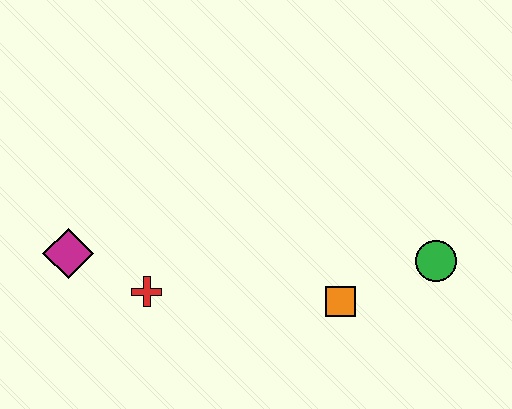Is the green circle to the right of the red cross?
Yes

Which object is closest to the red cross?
The magenta diamond is closest to the red cross.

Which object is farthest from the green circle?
The magenta diamond is farthest from the green circle.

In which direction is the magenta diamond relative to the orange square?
The magenta diamond is to the left of the orange square.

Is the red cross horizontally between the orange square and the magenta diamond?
Yes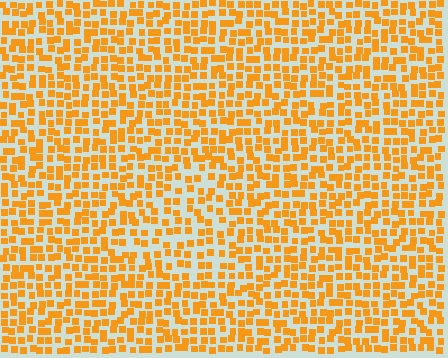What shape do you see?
I see a triangle.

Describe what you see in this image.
The image contains small orange elements arranged at two different densities. A triangle-shaped region is visible where the elements are less densely packed than the surrounding area.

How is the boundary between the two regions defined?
The boundary is defined by a change in element density (approximately 1.4x ratio). All elements are the same color, size, and shape.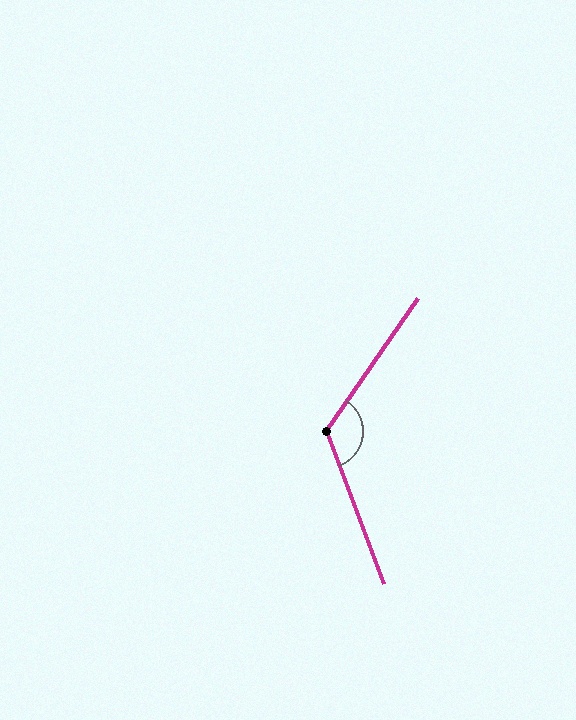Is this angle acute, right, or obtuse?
It is obtuse.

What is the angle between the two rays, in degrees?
Approximately 125 degrees.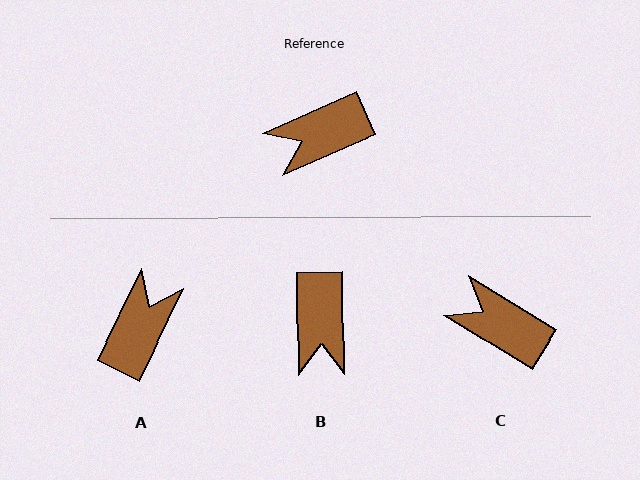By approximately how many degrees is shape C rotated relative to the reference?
Approximately 55 degrees clockwise.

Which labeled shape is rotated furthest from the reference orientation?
A, about 140 degrees away.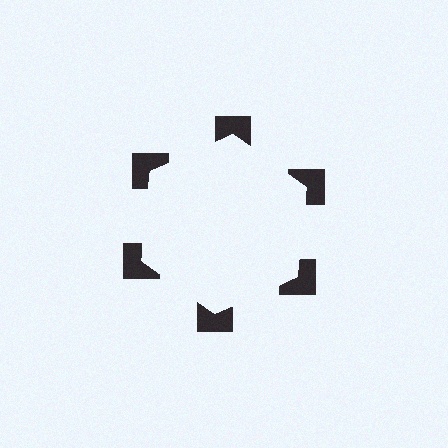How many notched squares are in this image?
There are 6 — one at each vertex of the illusory hexagon.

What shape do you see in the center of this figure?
An illusory hexagon — its edges are inferred from the aligned wedge cuts in the notched squares, not physically drawn.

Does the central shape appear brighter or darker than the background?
It typically appears slightly brighter than the background, even though no actual brightness change is drawn.